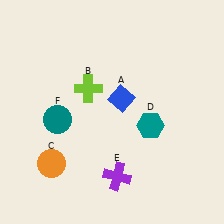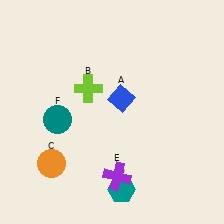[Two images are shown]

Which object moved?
The teal hexagon (D) moved down.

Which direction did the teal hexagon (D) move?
The teal hexagon (D) moved down.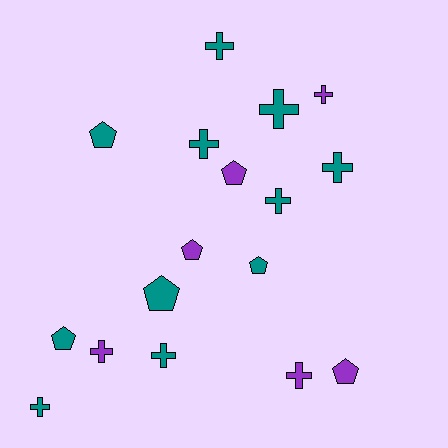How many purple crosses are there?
There are 3 purple crosses.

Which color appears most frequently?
Teal, with 11 objects.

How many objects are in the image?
There are 17 objects.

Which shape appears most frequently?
Cross, with 10 objects.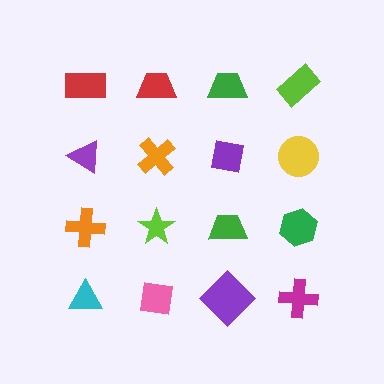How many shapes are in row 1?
4 shapes.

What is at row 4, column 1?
A cyan triangle.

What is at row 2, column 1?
A purple triangle.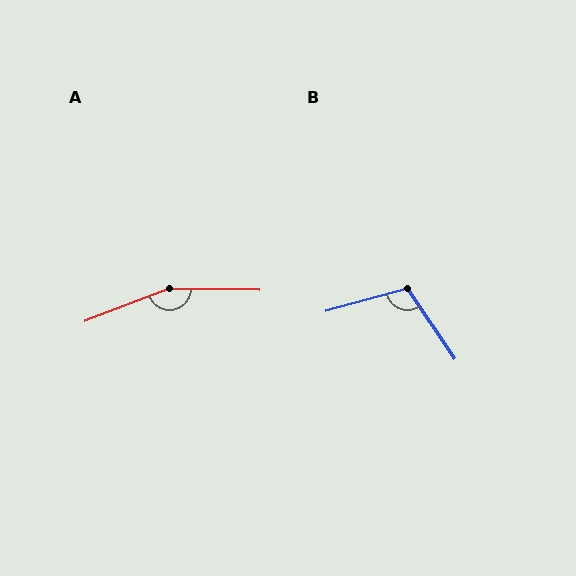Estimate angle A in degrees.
Approximately 158 degrees.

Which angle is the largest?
A, at approximately 158 degrees.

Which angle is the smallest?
B, at approximately 109 degrees.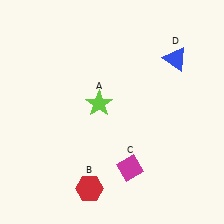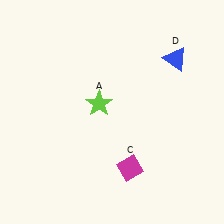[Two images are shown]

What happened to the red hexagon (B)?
The red hexagon (B) was removed in Image 2. It was in the bottom-left area of Image 1.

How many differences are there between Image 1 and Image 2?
There is 1 difference between the two images.